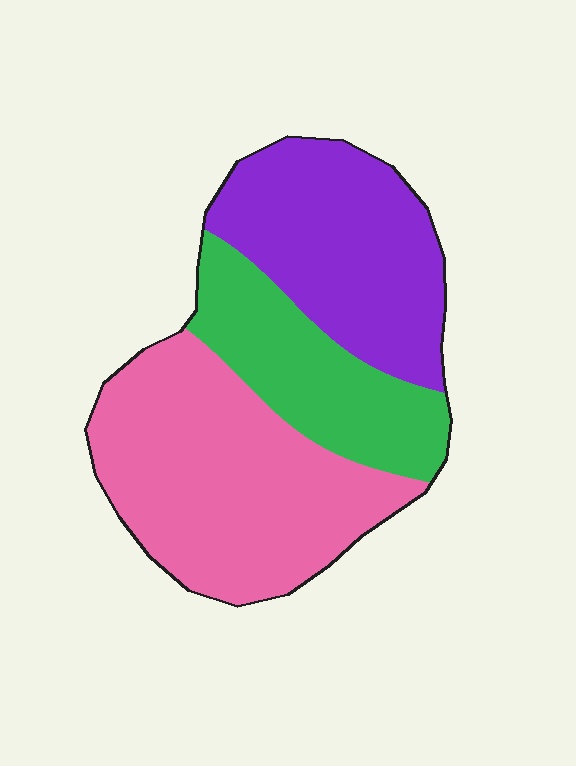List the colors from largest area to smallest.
From largest to smallest: pink, purple, green.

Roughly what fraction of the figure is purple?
Purple takes up about one third (1/3) of the figure.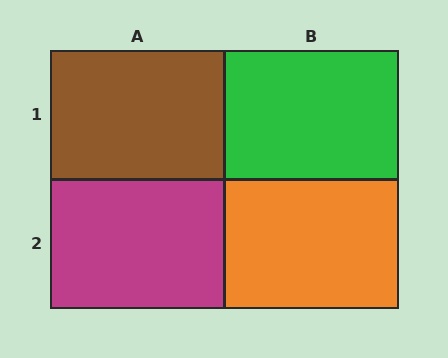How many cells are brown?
1 cell is brown.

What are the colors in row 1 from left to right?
Brown, green.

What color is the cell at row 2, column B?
Orange.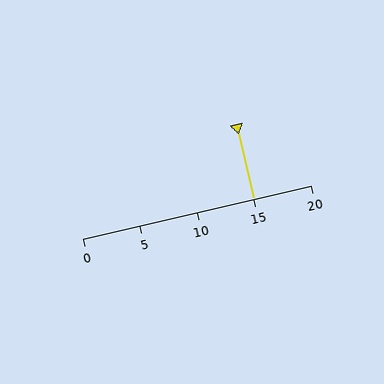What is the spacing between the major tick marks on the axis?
The major ticks are spaced 5 apart.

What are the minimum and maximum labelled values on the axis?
The axis runs from 0 to 20.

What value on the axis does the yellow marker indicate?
The marker indicates approximately 15.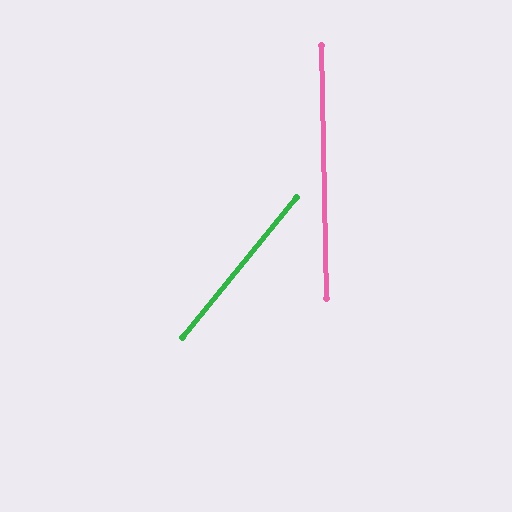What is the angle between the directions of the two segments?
Approximately 40 degrees.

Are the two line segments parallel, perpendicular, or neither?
Neither parallel nor perpendicular — they differ by about 40°.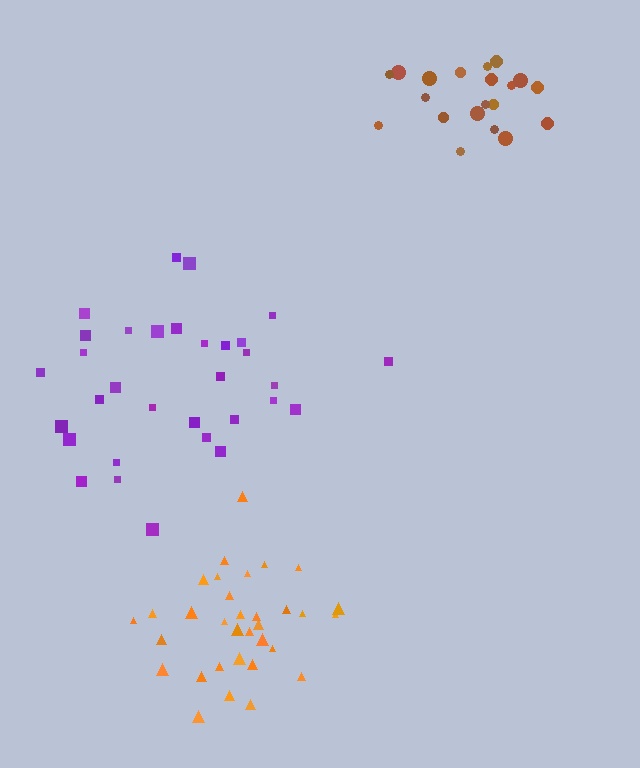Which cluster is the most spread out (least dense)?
Purple.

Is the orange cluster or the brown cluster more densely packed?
Orange.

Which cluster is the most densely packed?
Orange.